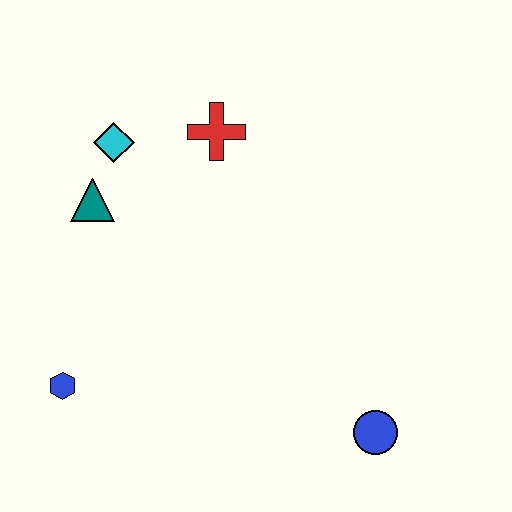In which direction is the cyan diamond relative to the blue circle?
The cyan diamond is above the blue circle.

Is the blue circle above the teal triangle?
No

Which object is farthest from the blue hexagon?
The blue circle is farthest from the blue hexagon.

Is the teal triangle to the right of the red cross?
No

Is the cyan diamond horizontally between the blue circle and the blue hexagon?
Yes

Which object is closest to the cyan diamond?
The teal triangle is closest to the cyan diamond.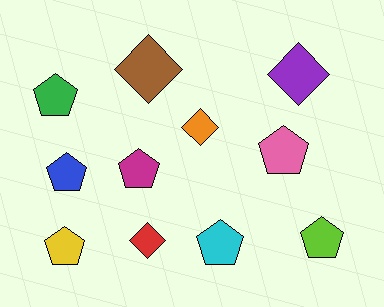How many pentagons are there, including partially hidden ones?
There are 7 pentagons.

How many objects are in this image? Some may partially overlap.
There are 11 objects.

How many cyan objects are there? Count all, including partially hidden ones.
There is 1 cyan object.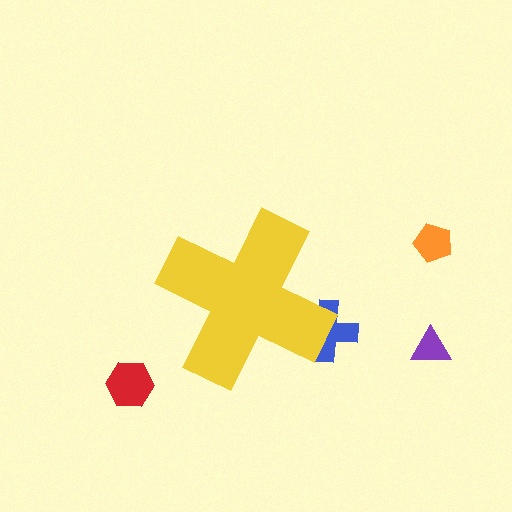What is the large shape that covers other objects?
A yellow cross.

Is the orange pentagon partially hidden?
No, the orange pentagon is fully visible.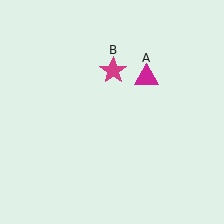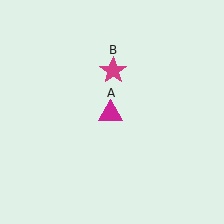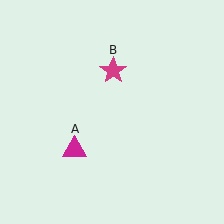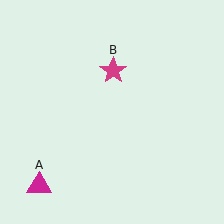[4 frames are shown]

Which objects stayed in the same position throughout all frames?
Magenta star (object B) remained stationary.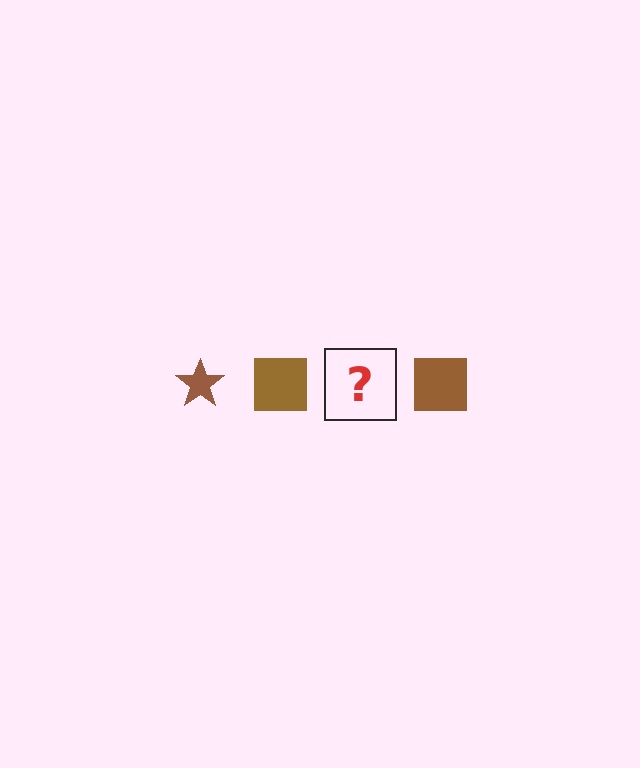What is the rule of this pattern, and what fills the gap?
The rule is that the pattern cycles through star, square shapes in brown. The gap should be filled with a brown star.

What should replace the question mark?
The question mark should be replaced with a brown star.